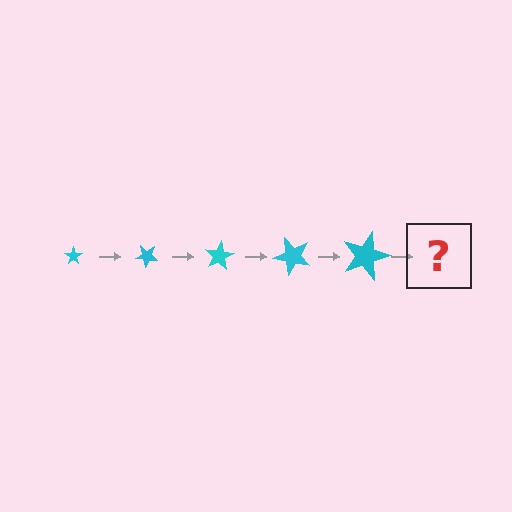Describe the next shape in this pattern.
It should be a star, larger than the previous one and rotated 200 degrees from the start.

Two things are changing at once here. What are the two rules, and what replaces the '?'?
The two rules are that the star grows larger each step and it rotates 40 degrees each step. The '?' should be a star, larger than the previous one and rotated 200 degrees from the start.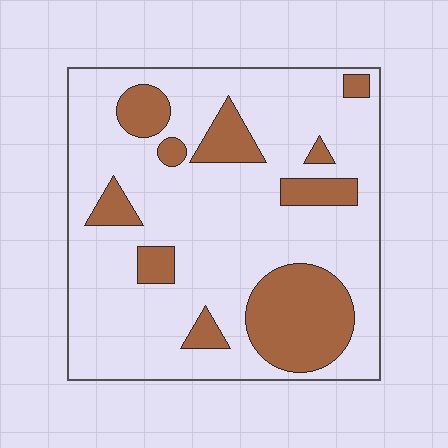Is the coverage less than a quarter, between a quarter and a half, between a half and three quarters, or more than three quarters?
Less than a quarter.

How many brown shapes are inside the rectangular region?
10.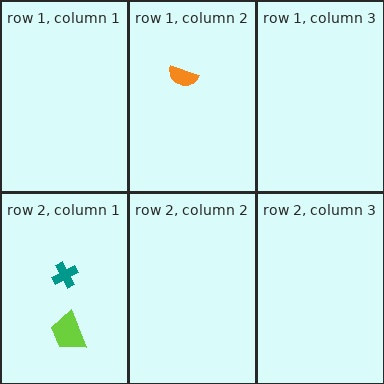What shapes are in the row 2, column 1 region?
The teal cross, the lime trapezoid.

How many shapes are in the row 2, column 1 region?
2.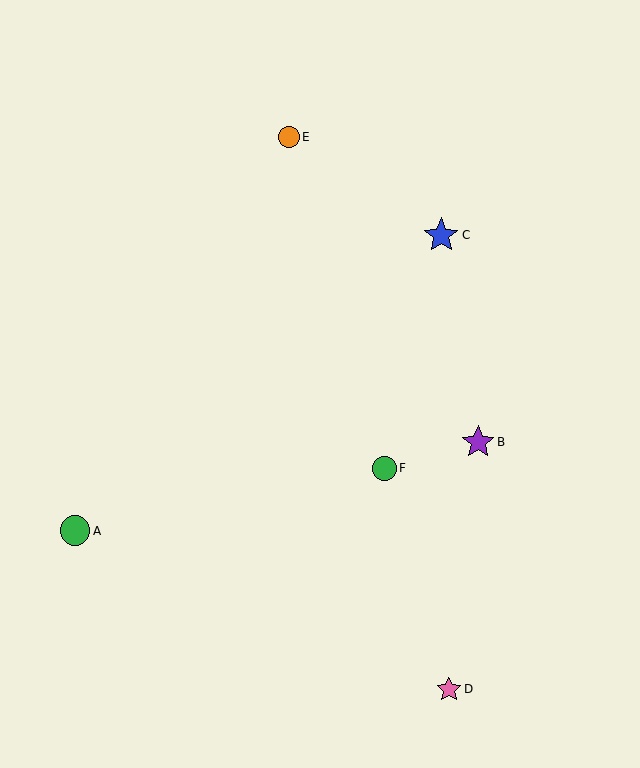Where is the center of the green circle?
The center of the green circle is at (384, 468).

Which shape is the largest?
The blue star (labeled C) is the largest.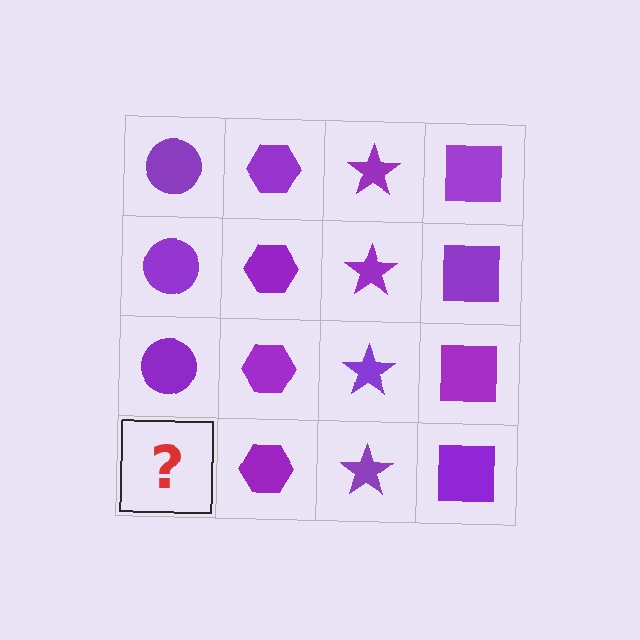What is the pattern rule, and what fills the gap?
The rule is that each column has a consistent shape. The gap should be filled with a purple circle.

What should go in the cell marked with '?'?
The missing cell should contain a purple circle.